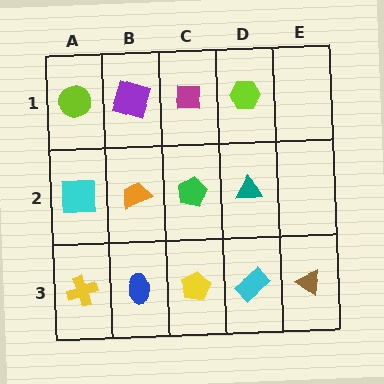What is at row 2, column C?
A green pentagon.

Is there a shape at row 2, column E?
No, that cell is empty.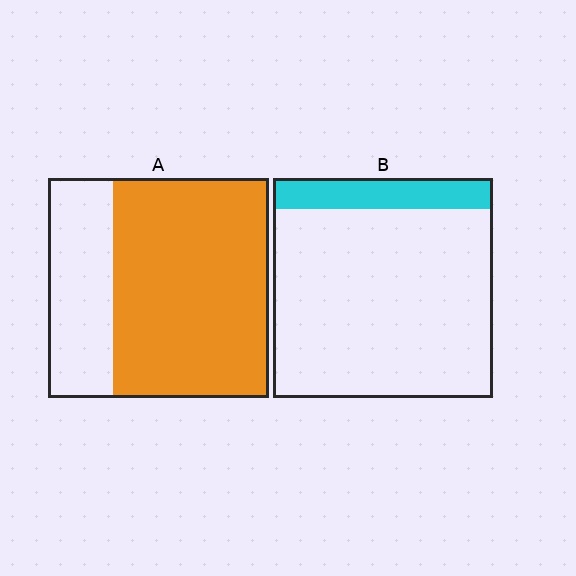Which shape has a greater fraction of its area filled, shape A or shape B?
Shape A.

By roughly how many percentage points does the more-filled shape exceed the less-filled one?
By roughly 55 percentage points (A over B).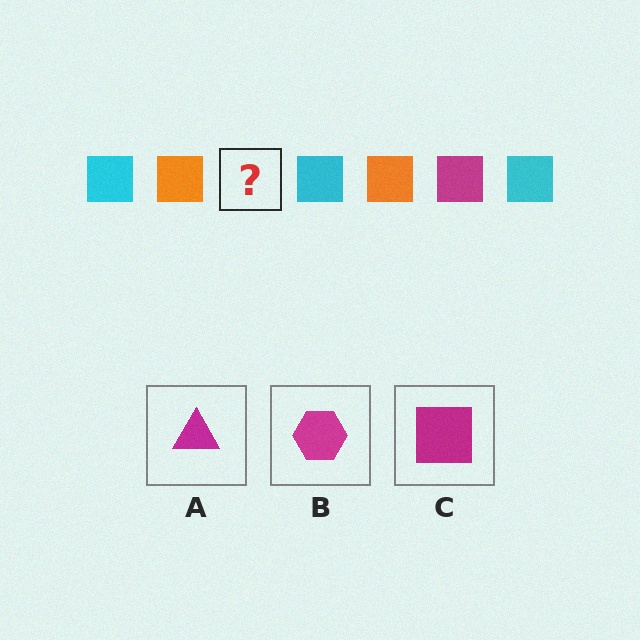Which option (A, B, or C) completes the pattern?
C.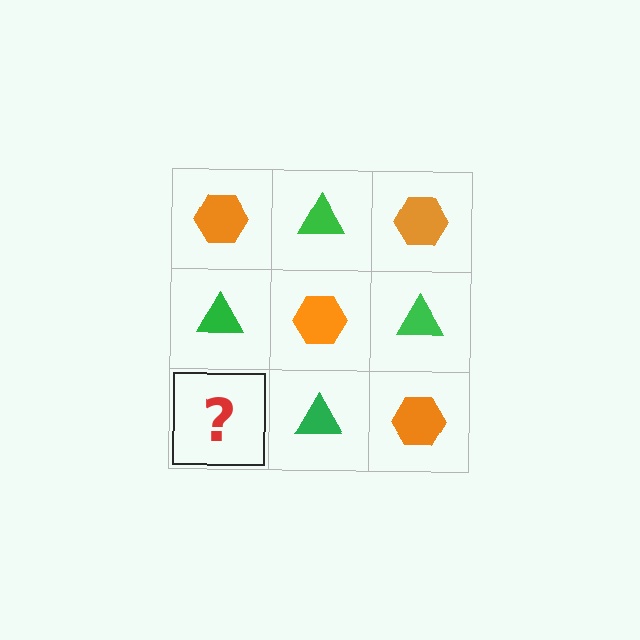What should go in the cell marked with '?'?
The missing cell should contain an orange hexagon.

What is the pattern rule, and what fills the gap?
The rule is that it alternates orange hexagon and green triangle in a checkerboard pattern. The gap should be filled with an orange hexagon.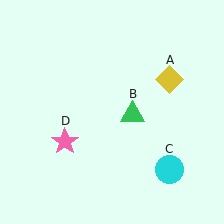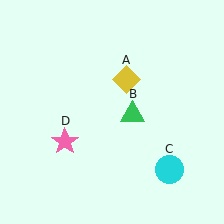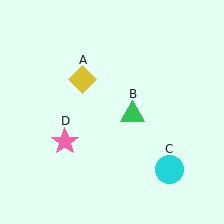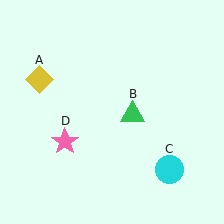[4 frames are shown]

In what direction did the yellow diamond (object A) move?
The yellow diamond (object A) moved left.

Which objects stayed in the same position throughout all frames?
Green triangle (object B) and cyan circle (object C) and pink star (object D) remained stationary.